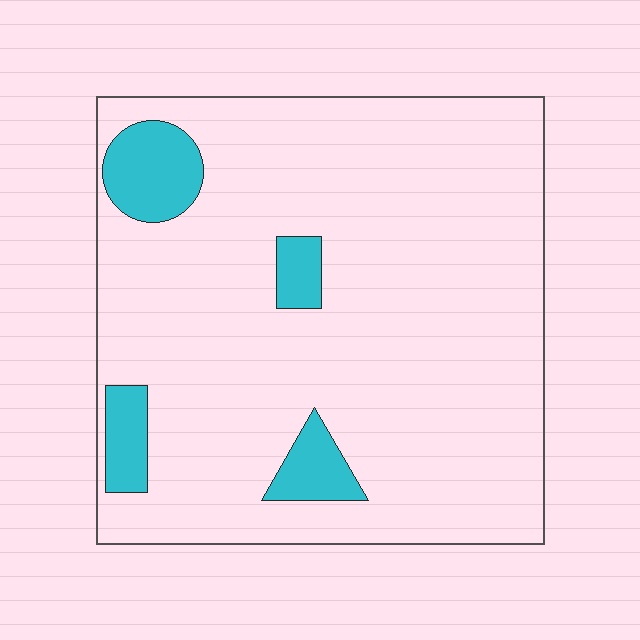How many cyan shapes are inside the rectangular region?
4.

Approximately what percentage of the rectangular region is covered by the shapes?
Approximately 10%.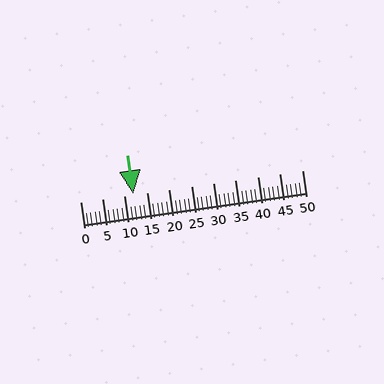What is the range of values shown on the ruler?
The ruler shows values from 0 to 50.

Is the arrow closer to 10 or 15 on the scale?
The arrow is closer to 10.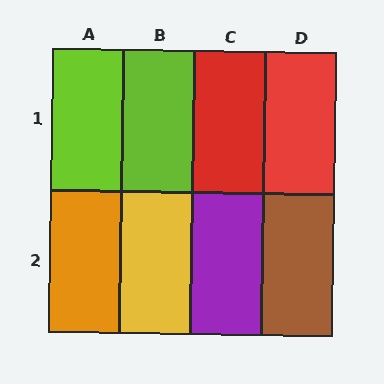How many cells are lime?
2 cells are lime.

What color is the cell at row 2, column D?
Brown.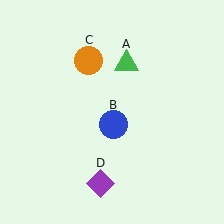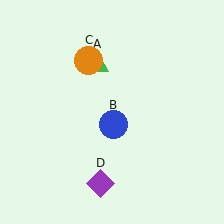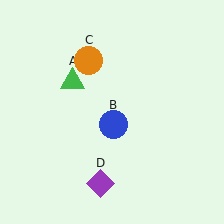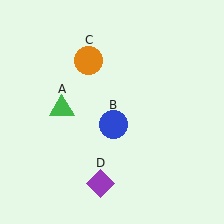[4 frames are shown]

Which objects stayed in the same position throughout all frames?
Blue circle (object B) and orange circle (object C) and purple diamond (object D) remained stationary.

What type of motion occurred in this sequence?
The green triangle (object A) rotated counterclockwise around the center of the scene.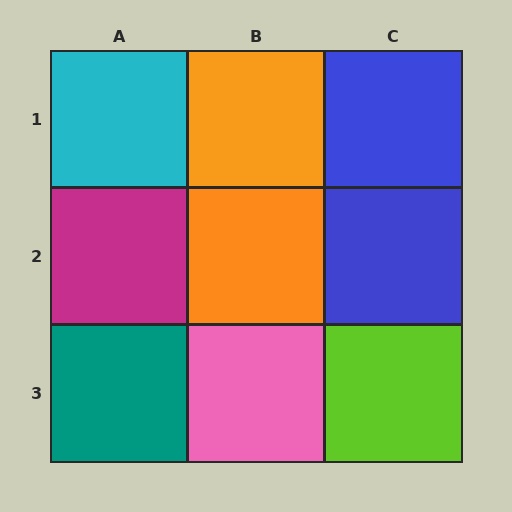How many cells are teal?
1 cell is teal.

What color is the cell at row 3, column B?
Pink.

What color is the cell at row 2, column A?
Magenta.